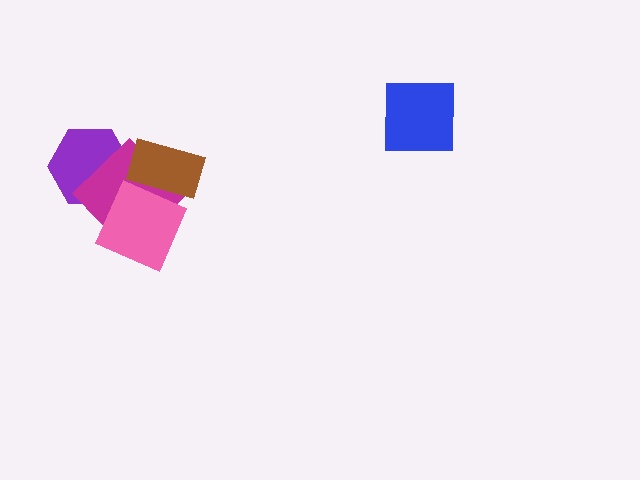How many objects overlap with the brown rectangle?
2 objects overlap with the brown rectangle.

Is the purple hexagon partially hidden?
Yes, it is partially covered by another shape.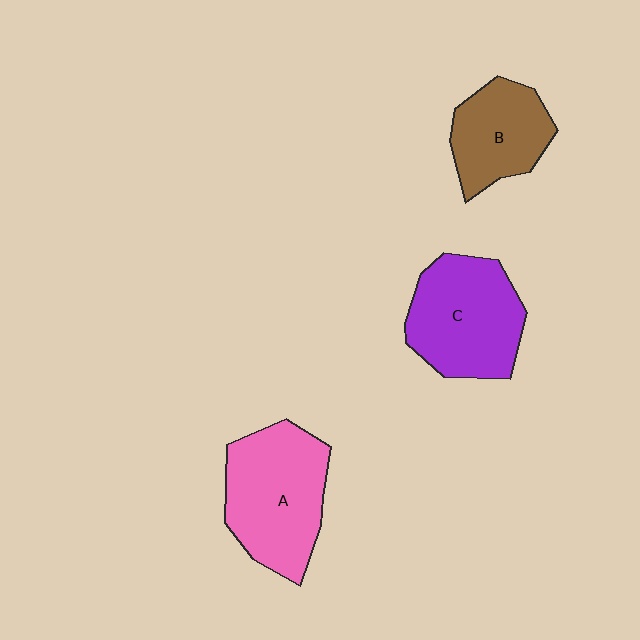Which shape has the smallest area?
Shape B (brown).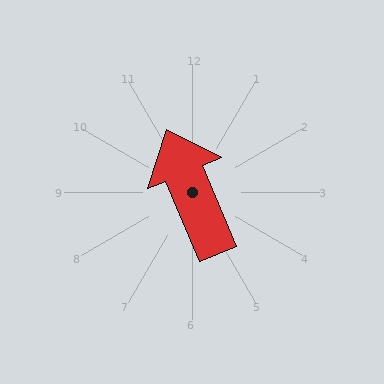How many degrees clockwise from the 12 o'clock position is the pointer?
Approximately 337 degrees.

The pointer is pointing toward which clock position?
Roughly 11 o'clock.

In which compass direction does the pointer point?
Northwest.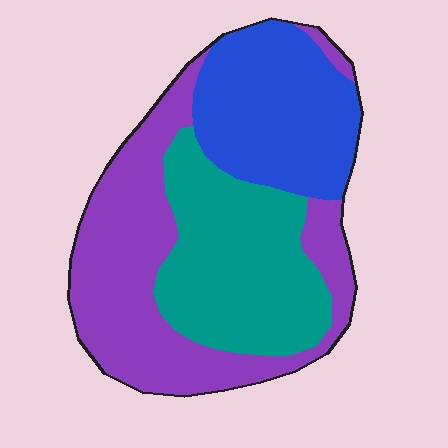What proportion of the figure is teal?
Teal covers 32% of the figure.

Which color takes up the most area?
Purple, at roughly 40%.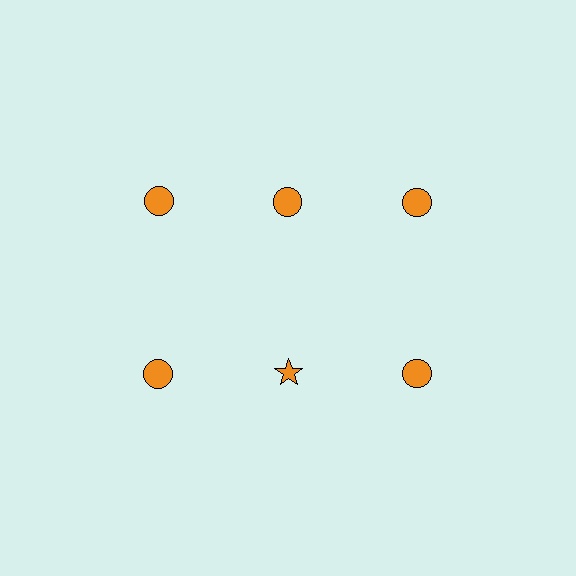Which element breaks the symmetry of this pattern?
The orange star in the second row, second from left column breaks the symmetry. All other shapes are orange circles.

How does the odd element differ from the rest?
It has a different shape: star instead of circle.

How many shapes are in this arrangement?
There are 6 shapes arranged in a grid pattern.